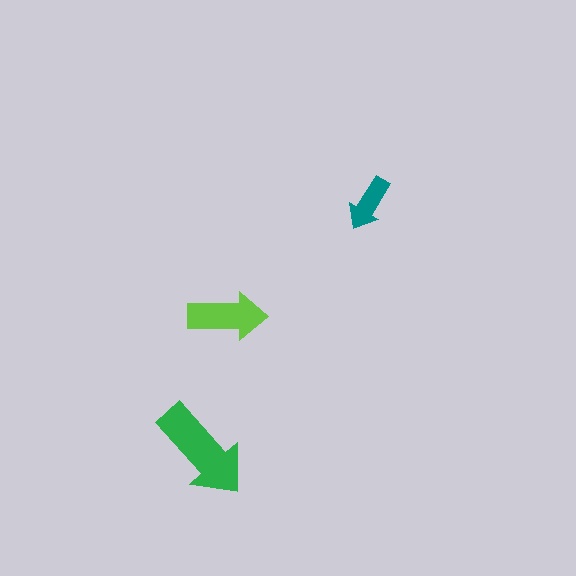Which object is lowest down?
The green arrow is bottommost.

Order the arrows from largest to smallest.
the green one, the lime one, the teal one.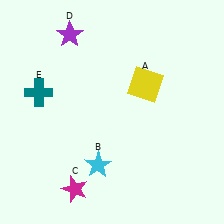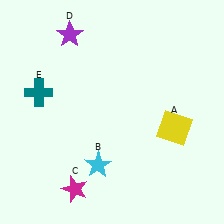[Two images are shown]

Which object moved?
The yellow square (A) moved down.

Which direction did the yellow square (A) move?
The yellow square (A) moved down.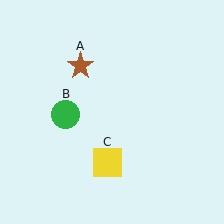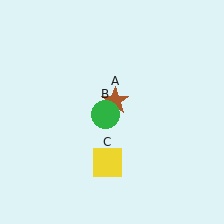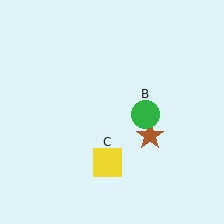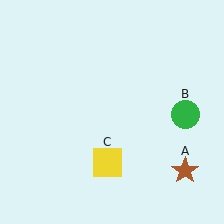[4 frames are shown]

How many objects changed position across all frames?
2 objects changed position: brown star (object A), green circle (object B).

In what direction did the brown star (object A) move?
The brown star (object A) moved down and to the right.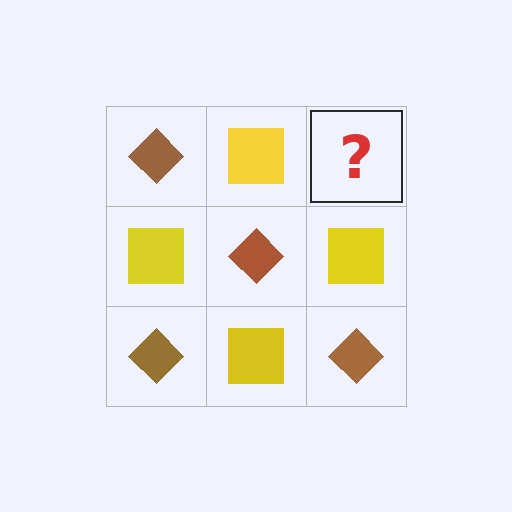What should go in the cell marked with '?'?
The missing cell should contain a brown diamond.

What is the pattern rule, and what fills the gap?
The rule is that it alternates brown diamond and yellow square in a checkerboard pattern. The gap should be filled with a brown diamond.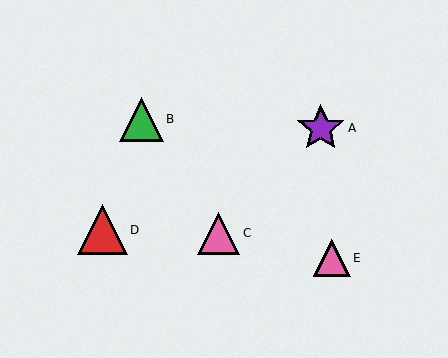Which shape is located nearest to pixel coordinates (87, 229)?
The red triangle (labeled D) at (102, 230) is nearest to that location.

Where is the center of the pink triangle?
The center of the pink triangle is at (219, 233).